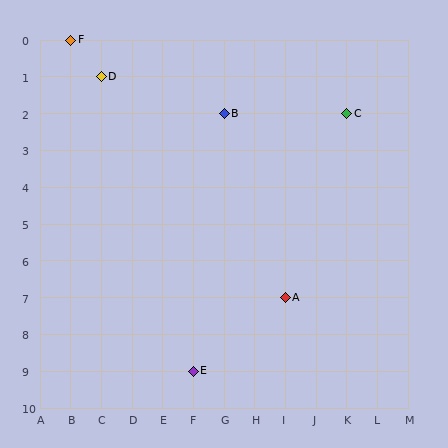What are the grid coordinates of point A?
Point A is at grid coordinates (I, 7).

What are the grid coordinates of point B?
Point B is at grid coordinates (G, 2).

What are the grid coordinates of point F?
Point F is at grid coordinates (B, 0).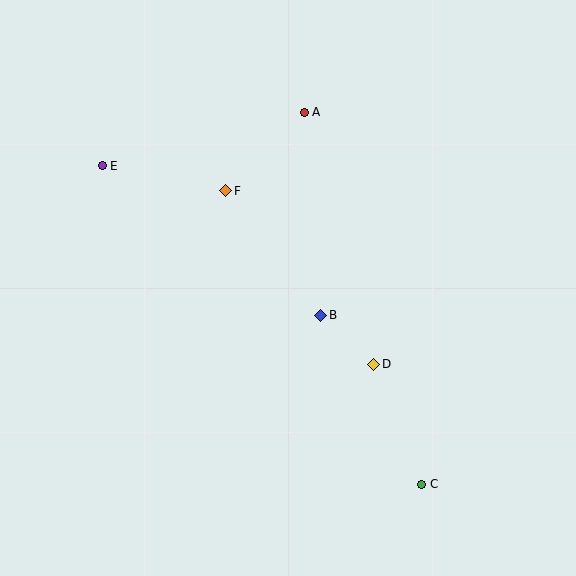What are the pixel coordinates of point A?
Point A is at (304, 112).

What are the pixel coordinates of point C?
Point C is at (422, 484).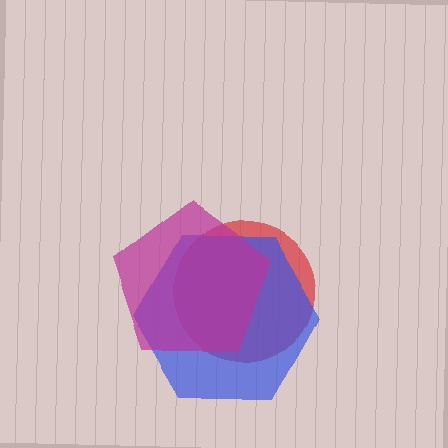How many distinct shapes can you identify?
There are 3 distinct shapes: a red circle, a blue hexagon, a magenta pentagon.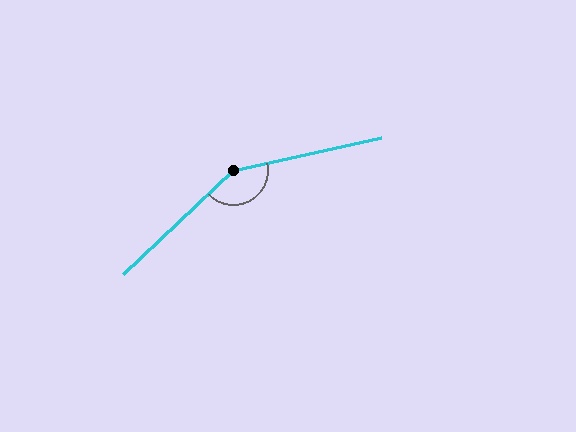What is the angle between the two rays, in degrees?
Approximately 149 degrees.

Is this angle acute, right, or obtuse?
It is obtuse.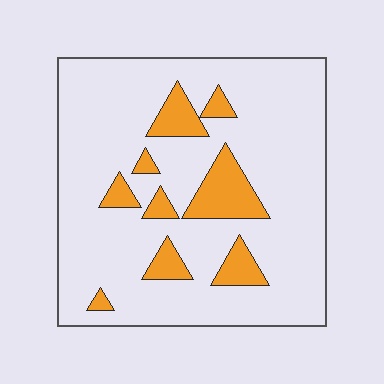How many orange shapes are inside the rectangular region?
9.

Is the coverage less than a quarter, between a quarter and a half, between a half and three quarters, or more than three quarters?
Less than a quarter.